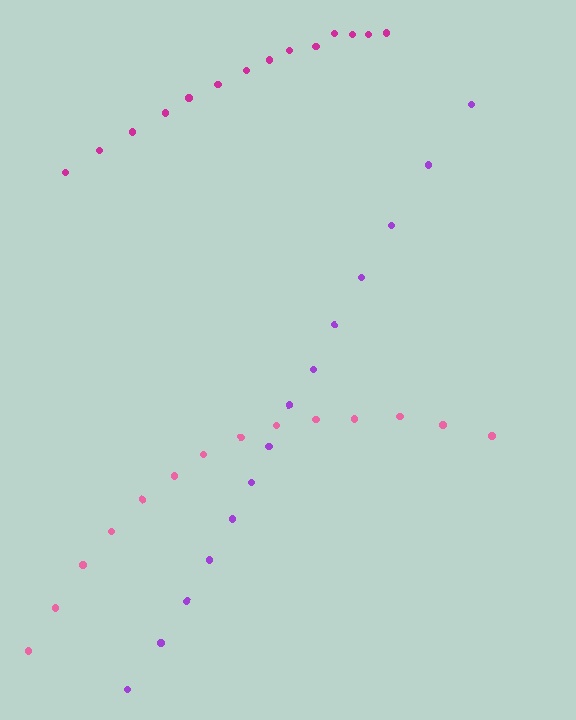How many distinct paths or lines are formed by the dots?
There are 3 distinct paths.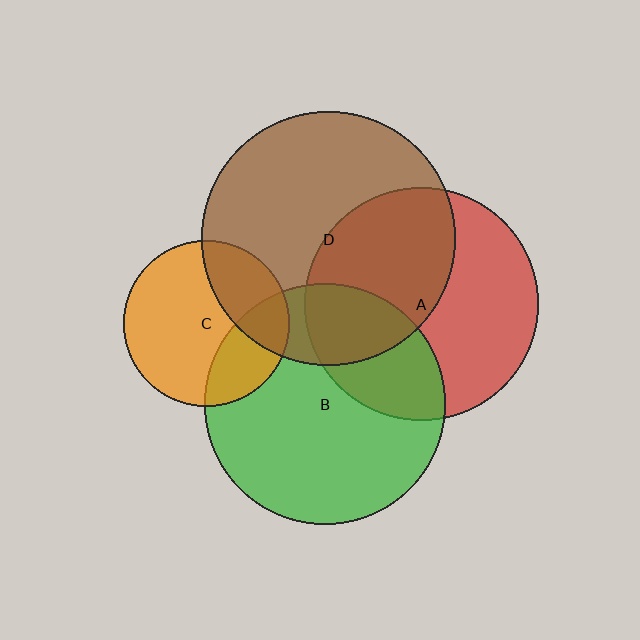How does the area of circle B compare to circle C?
Approximately 2.1 times.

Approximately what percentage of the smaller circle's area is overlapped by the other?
Approximately 30%.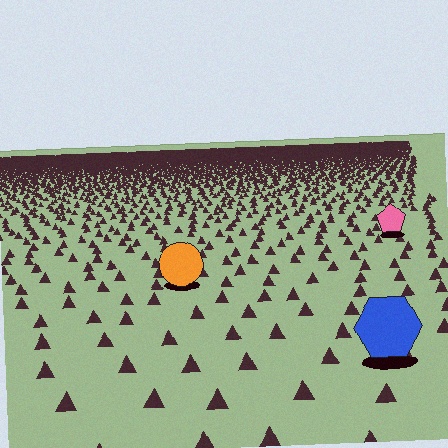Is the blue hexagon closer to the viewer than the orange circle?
Yes. The blue hexagon is closer — you can tell from the texture gradient: the ground texture is coarser near it.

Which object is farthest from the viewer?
The pink pentagon is farthest from the viewer. It appears smaller and the ground texture around it is denser.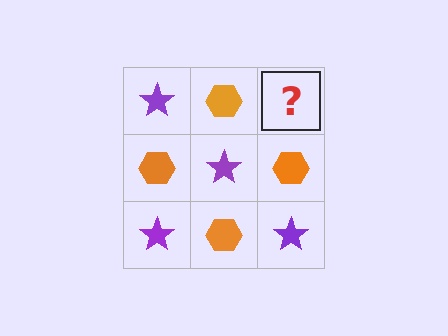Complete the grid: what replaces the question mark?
The question mark should be replaced with a purple star.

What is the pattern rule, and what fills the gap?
The rule is that it alternates purple star and orange hexagon in a checkerboard pattern. The gap should be filled with a purple star.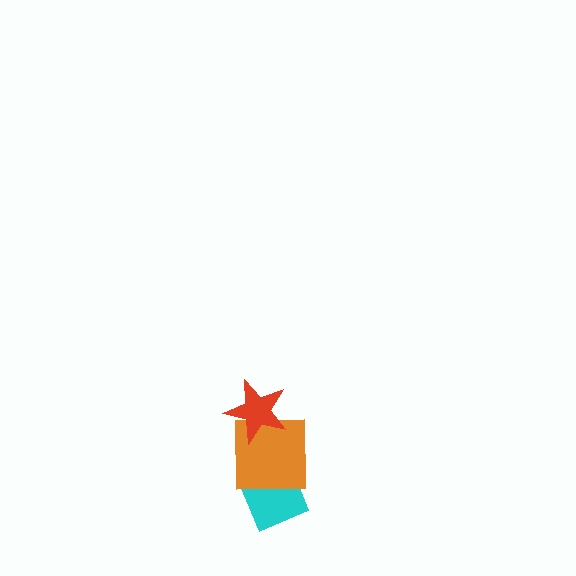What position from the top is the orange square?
The orange square is 2nd from the top.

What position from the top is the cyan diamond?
The cyan diamond is 3rd from the top.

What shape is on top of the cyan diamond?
The orange square is on top of the cyan diamond.